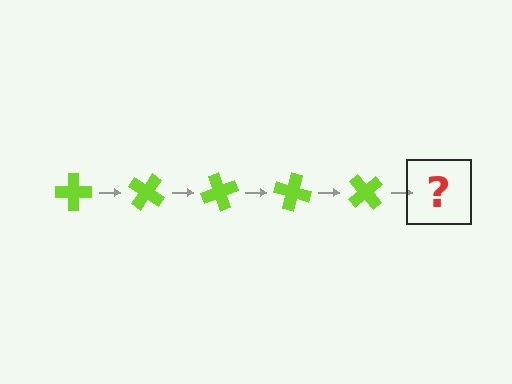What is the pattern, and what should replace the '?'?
The pattern is that the cross rotates 35 degrees each step. The '?' should be a lime cross rotated 175 degrees.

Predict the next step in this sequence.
The next step is a lime cross rotated 175 degrees.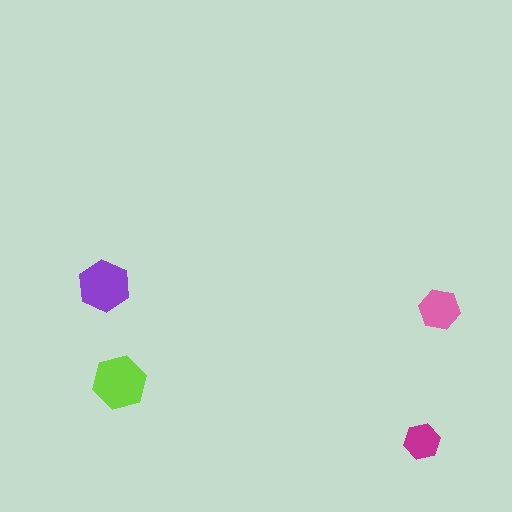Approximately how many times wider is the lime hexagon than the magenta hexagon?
About 1.5 times wider.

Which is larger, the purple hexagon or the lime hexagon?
The lime one.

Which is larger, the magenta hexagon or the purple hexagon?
The purple one.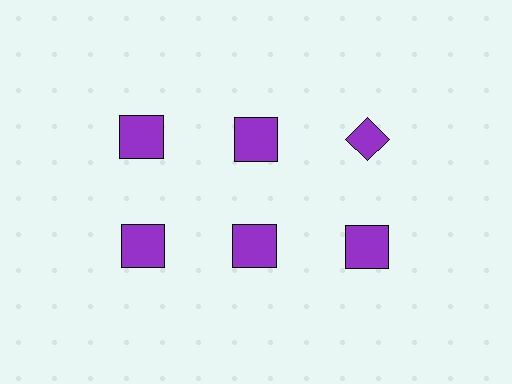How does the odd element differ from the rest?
It has a different shape: diamond instead of square.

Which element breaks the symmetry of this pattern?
The purple diamond in the top row, center column breaks the symmetry. All other shapes are purple squares.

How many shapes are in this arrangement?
There are 6 shapes arranged in a grid pattern.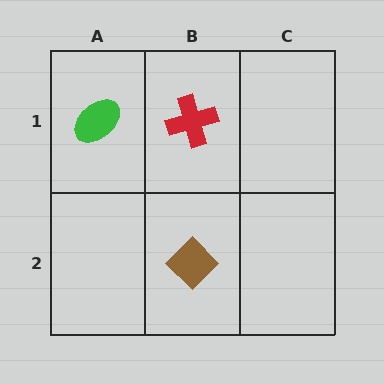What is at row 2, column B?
A brown diamond.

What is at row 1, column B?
A red cross.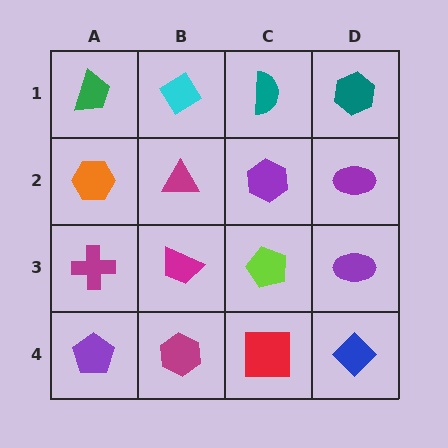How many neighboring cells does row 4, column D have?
2.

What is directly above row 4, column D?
A purple ellipse.